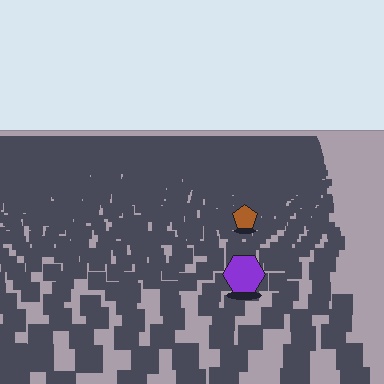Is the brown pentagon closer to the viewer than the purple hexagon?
No. The purple hexagon is closer — you can tell from the texture gradient: the ground texture is coarser near it.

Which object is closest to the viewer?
The purple hexagon is closest. The texture marks near it are larger and more spread out.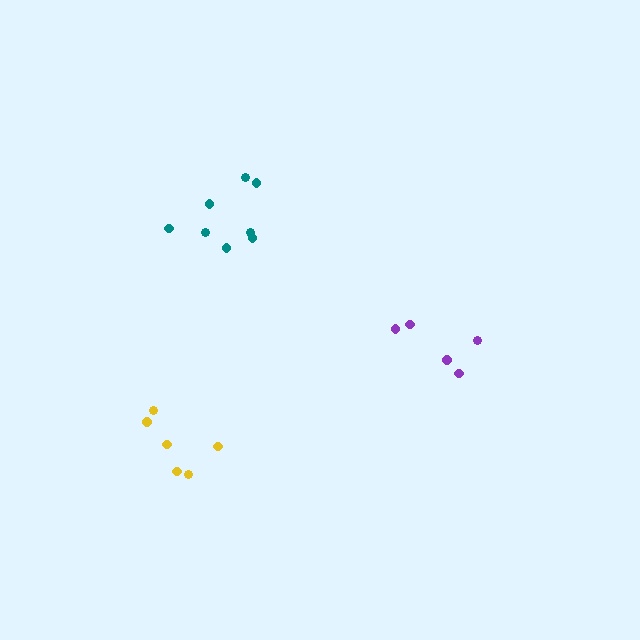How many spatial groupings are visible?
There are 3 spatial groupings.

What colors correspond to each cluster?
The clusters are colored: yellow, purple, teal.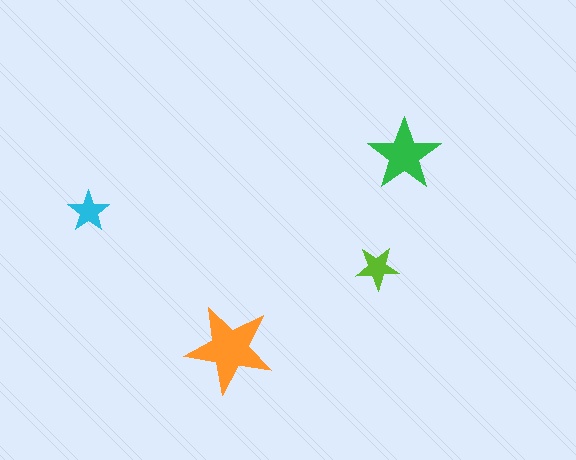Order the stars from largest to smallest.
the orange one, the green one, the lime one, the cyan one.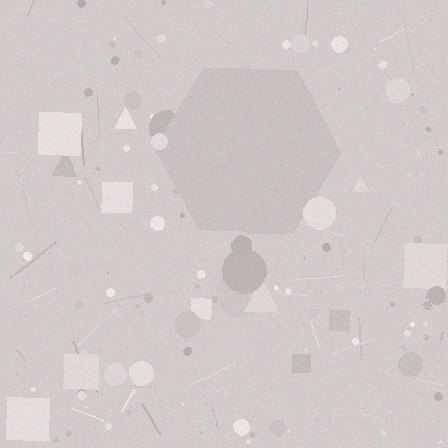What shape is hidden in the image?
A hexagon is hidden in the image.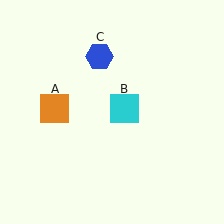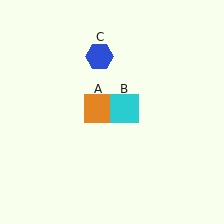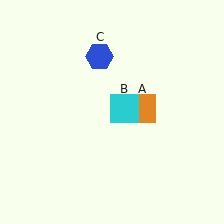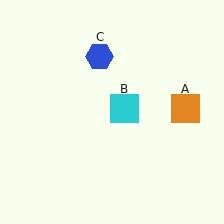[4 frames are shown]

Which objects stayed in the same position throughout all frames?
Cyan square (object B) and blue hexagon (object C) remained stationary.